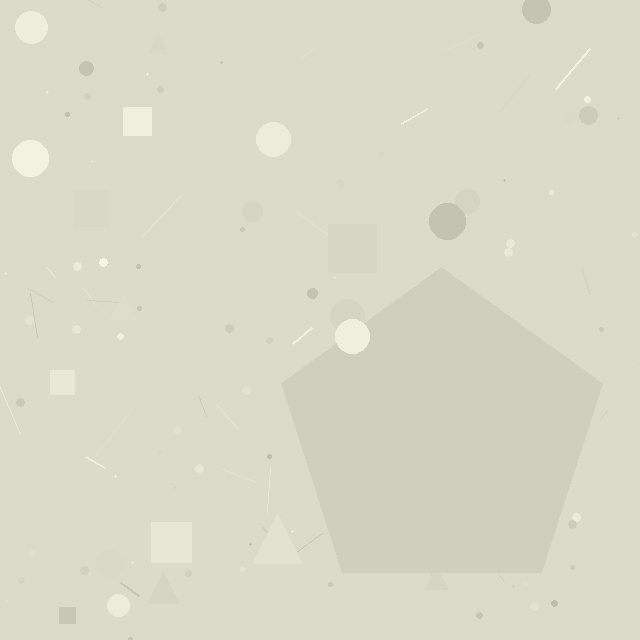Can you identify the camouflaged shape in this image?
The camouflaged shape is a pentagon.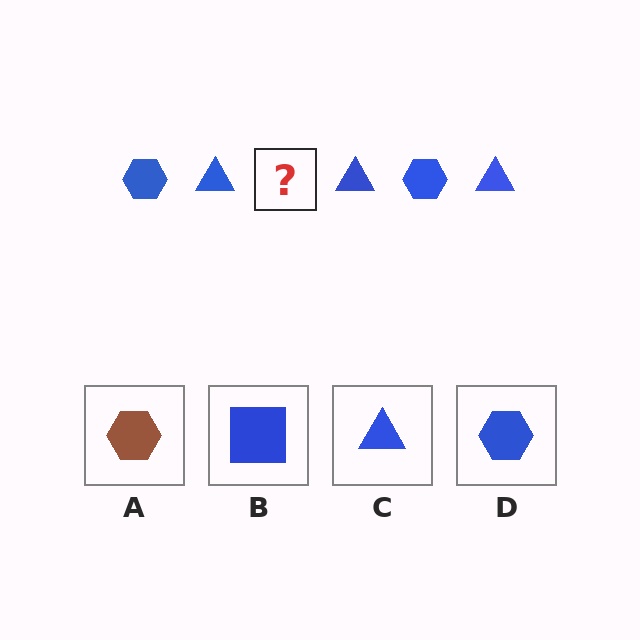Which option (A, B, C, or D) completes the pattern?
D.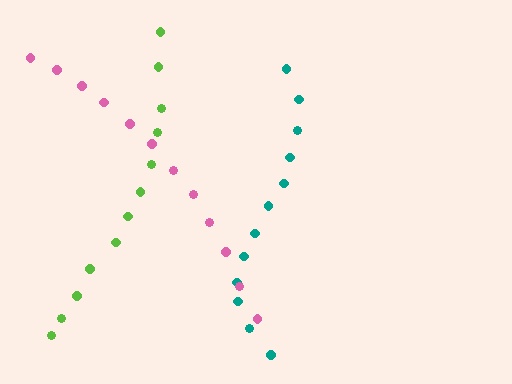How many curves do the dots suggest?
There are 3 distinct paths.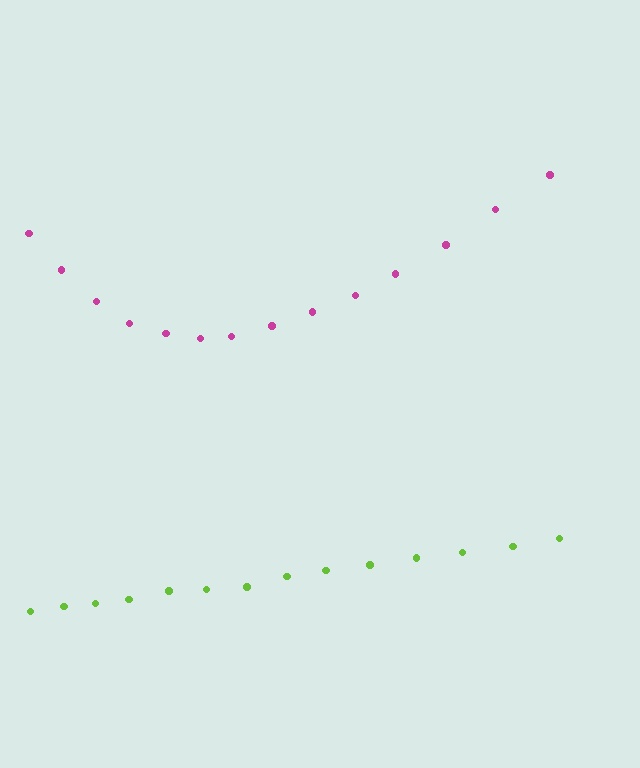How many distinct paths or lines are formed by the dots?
There are 2 distinct paths.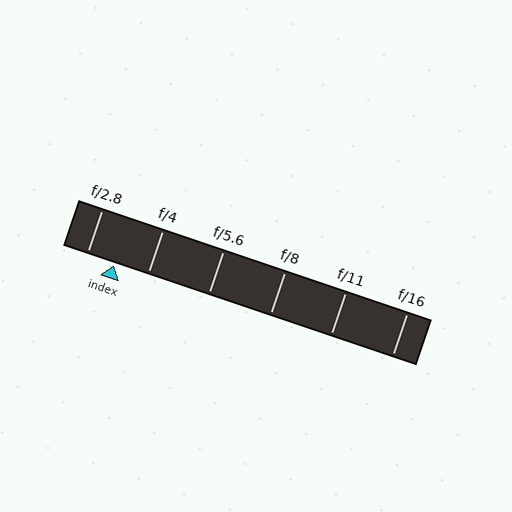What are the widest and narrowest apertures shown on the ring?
The widest aperture shown is f/2.8 and the narrowest is f/16.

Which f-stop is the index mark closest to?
The index mark is closest to f/2.8.